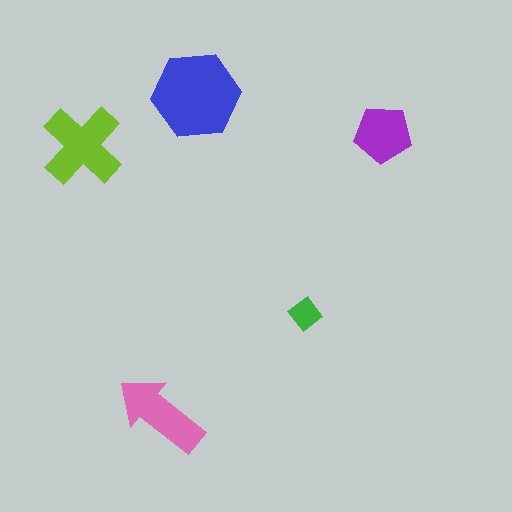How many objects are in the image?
There are 5 objects in the image.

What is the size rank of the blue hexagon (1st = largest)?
1st.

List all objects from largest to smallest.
The blue hexagon, the lime cross, the pink arrow, the purple pentagon, the green diamond.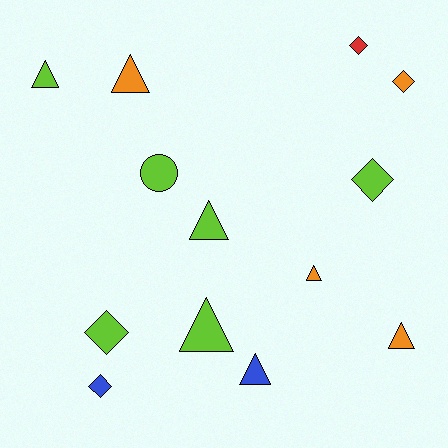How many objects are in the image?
There are 13 objects.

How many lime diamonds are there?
There are 2 lime diamonds.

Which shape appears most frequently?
Triangle, with 7 objects.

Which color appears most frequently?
Lime, with 6 objects.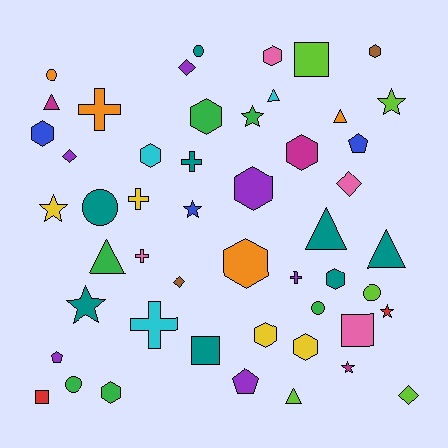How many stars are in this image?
There are 7 stars.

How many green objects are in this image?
There are 6 green objects.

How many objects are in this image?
There are 50 objects.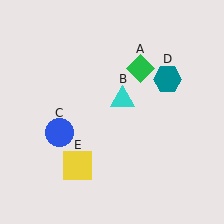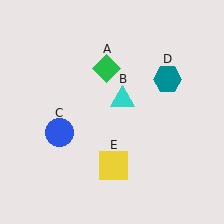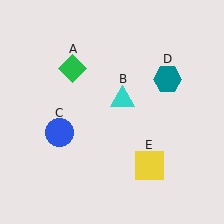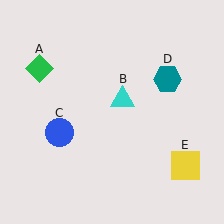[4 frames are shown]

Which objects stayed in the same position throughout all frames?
Cyan triangle (object B) and blue circle (object C) and teal hexagon (object D) remained stationary.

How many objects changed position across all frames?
2 objects changed position: green diamond (object A), yellow square (object E).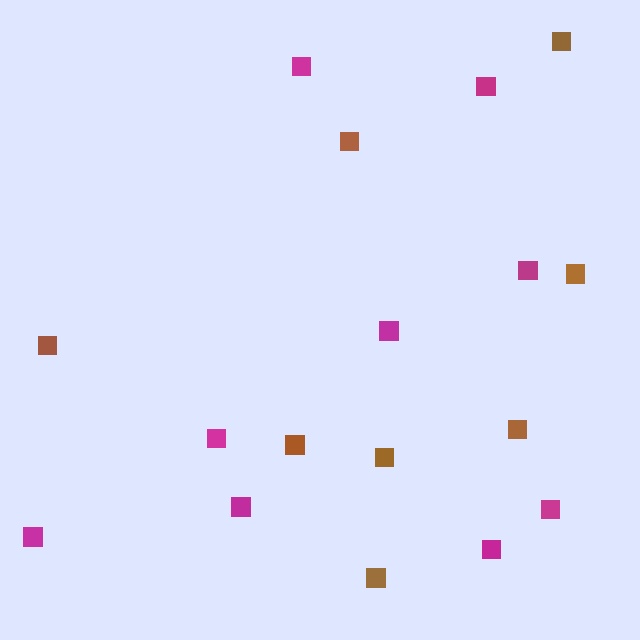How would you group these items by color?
There are 2 groups: one group of brown squares (8) and one group of magenta squares (9).